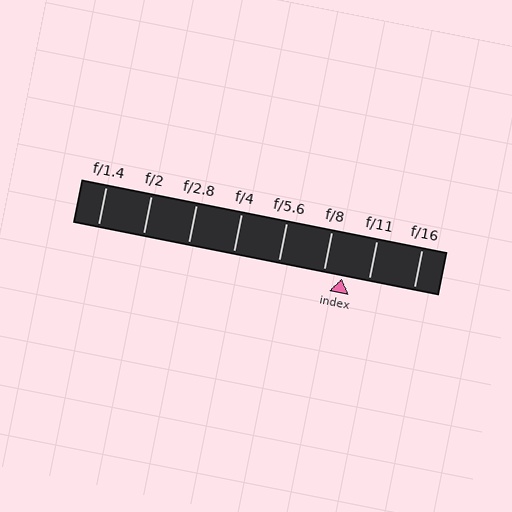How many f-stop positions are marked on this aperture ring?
There are 8 f-stop positions marked.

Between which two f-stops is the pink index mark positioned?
The index mark is between f/8 and f/11.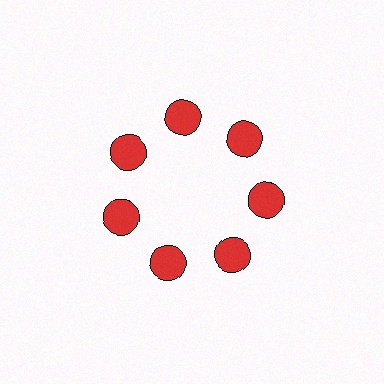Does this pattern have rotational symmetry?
Yes, this pattern has 7-fold rotational symmetry. It looks the same after rotating 51 degrees around the center.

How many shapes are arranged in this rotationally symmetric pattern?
There are 7 shapes, arranged in 7 groups of 1.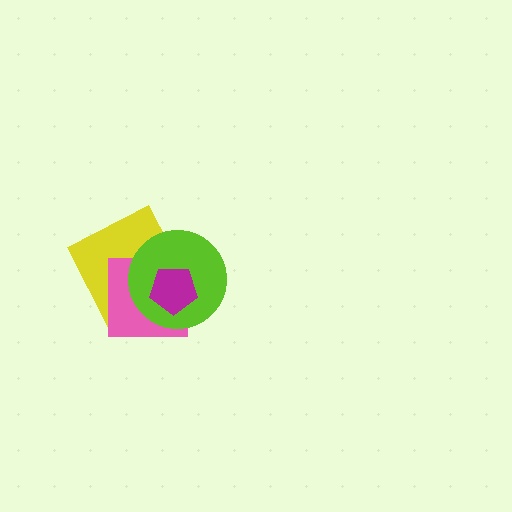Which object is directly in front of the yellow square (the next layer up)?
The pink square is directly in front of the yellow square.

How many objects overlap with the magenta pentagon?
3 objects overlap with the magenta pentagon.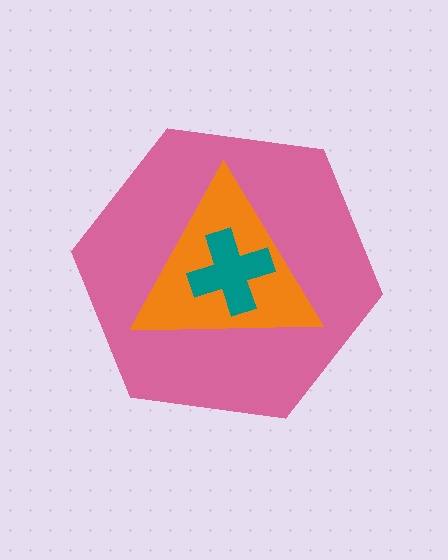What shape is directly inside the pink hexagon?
The orange triangle.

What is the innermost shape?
The teal cross.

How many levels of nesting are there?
3.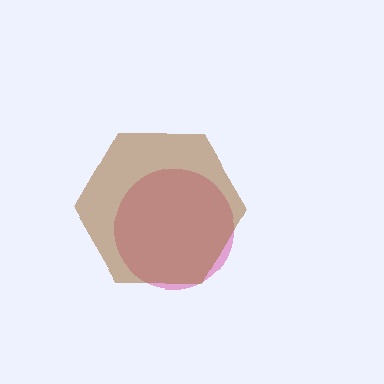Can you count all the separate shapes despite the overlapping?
Yes, there are 2 separate shapes.